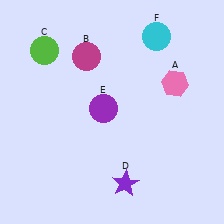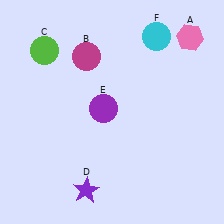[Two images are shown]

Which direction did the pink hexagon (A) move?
The pink hexagon (A) moved up.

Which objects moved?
The objects that moved are: the pink hexagon (A), the purple star (D).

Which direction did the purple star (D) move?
The purple star (D) moved left.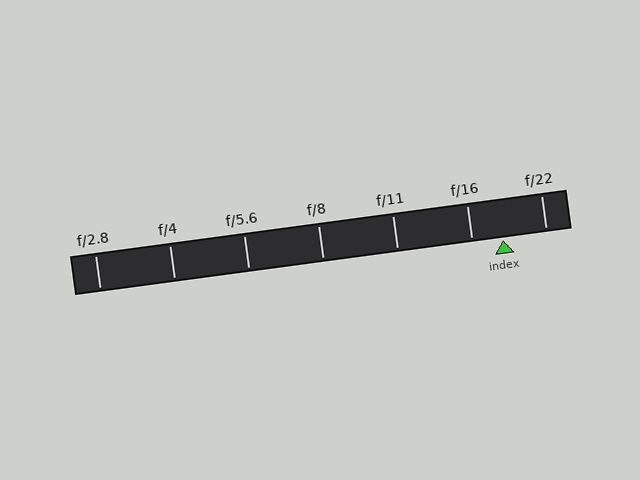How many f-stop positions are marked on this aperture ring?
There are 7 f-stop positions marked.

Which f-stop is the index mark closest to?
The index mark is closest to f/16.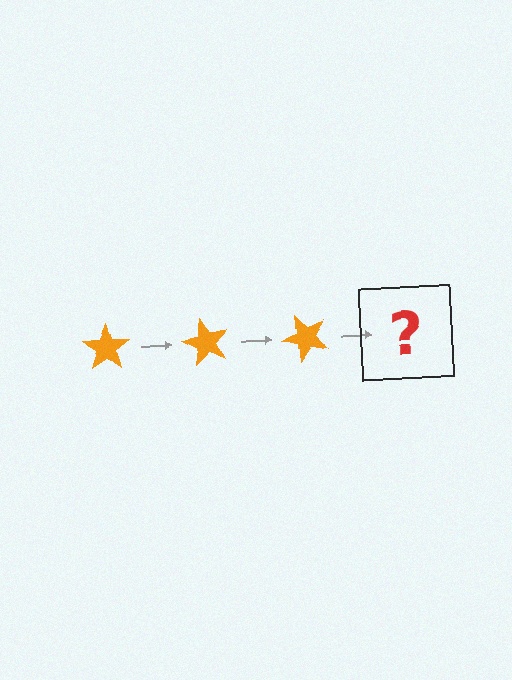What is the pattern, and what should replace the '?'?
The pattern is that the star rotates 60 degrees each step. The '?' should be an orange star rotated 180 degrees.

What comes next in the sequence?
The next element should be an orange star rotated 180 degrees.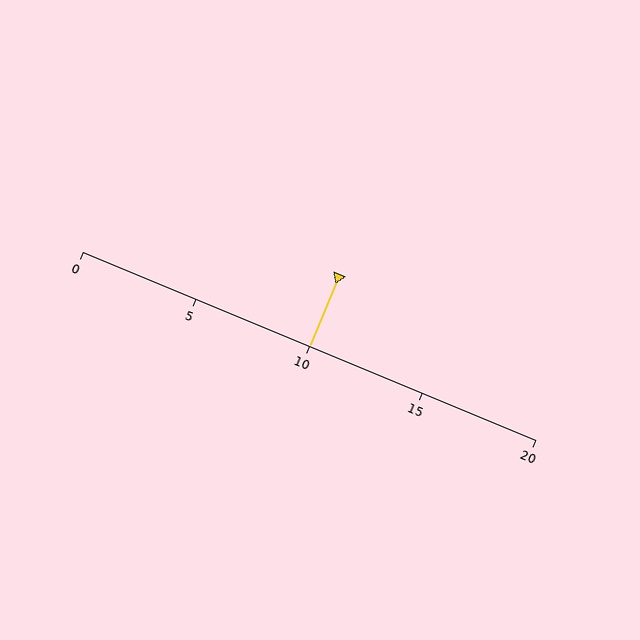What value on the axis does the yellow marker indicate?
The marker indicates approximately 10.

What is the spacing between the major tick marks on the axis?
The major ticks are spaced 5 apart.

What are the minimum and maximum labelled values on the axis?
The axis runs from 0 to 20.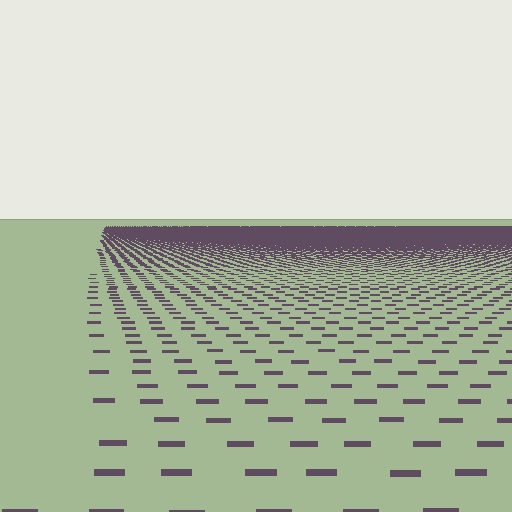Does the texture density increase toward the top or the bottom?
Density increases toward the top.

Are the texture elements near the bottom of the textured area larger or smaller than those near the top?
Larger. Near the bottom, elements are closer to the viewer and appear at a bigger on-screen size.